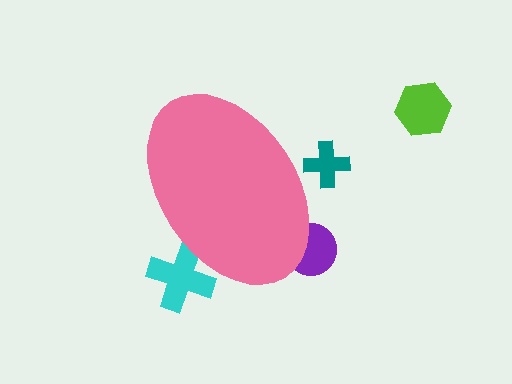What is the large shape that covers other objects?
A pink ellipse.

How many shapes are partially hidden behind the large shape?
3 shapes are partially hidden.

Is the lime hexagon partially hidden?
No, the lime hexagon is fully visible.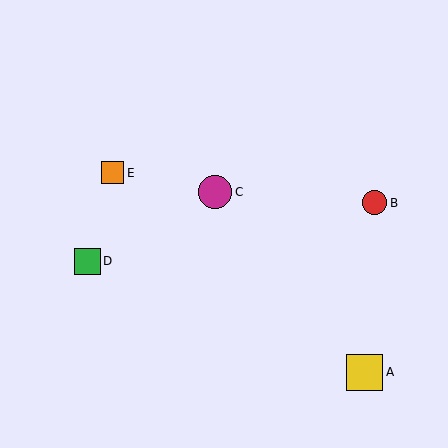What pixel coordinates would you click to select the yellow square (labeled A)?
Click at (365, 372) to select the yellow square A.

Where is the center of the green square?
The center of the green square is at (87, 261).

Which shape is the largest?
The yellow square (labeled A) is the largest.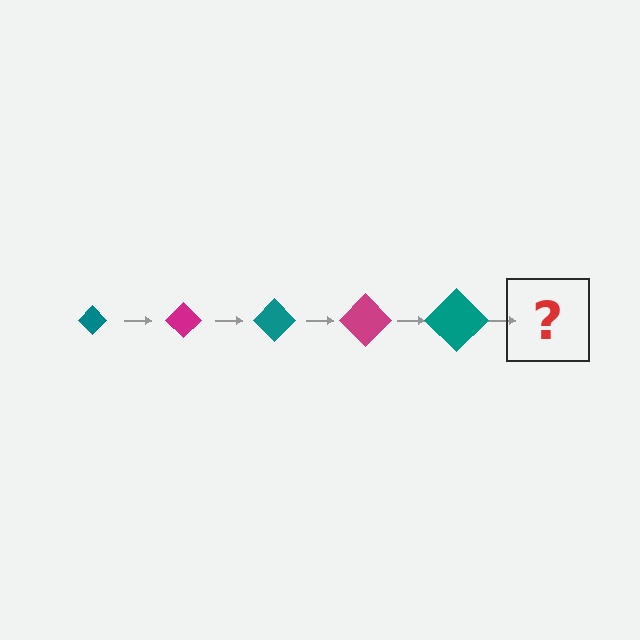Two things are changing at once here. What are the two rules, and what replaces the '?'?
The two rules are that the diamond grows larger each step and the color cycles through teal and magenta. The '?' should be a magenta diamond, larger than the previous one.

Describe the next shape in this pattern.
It should be a magenta diamond, larger than the previous one.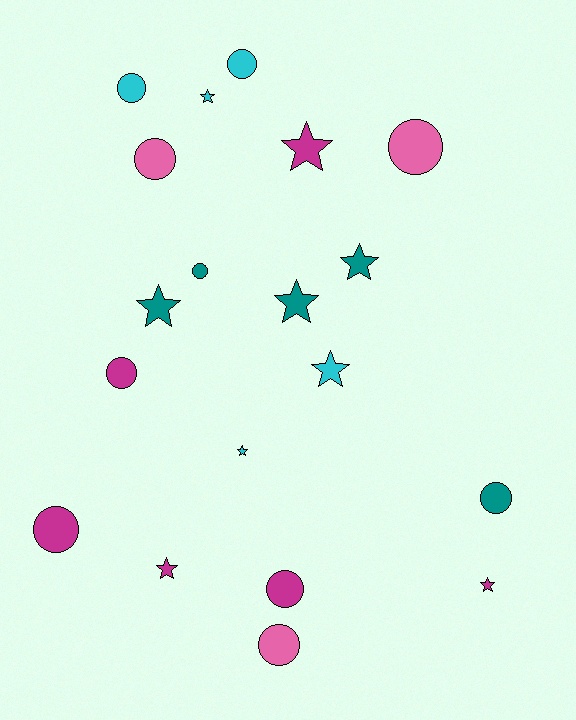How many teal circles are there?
There are 2 teal circles.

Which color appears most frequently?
Magenta, with 6 objects.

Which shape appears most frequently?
Circle, with 10 objects.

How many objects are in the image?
There are 19 objects.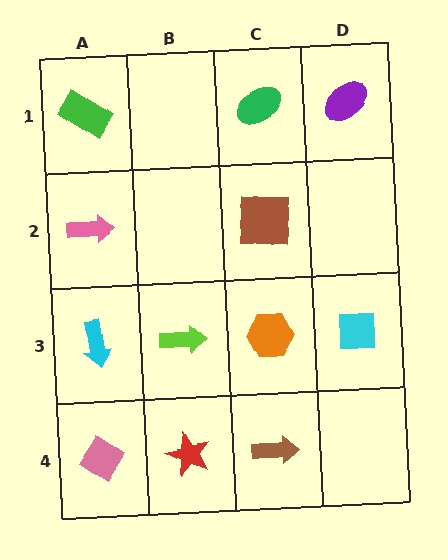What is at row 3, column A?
A cyan arrow.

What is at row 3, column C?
An orange hexagon.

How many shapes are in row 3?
4 shapes.